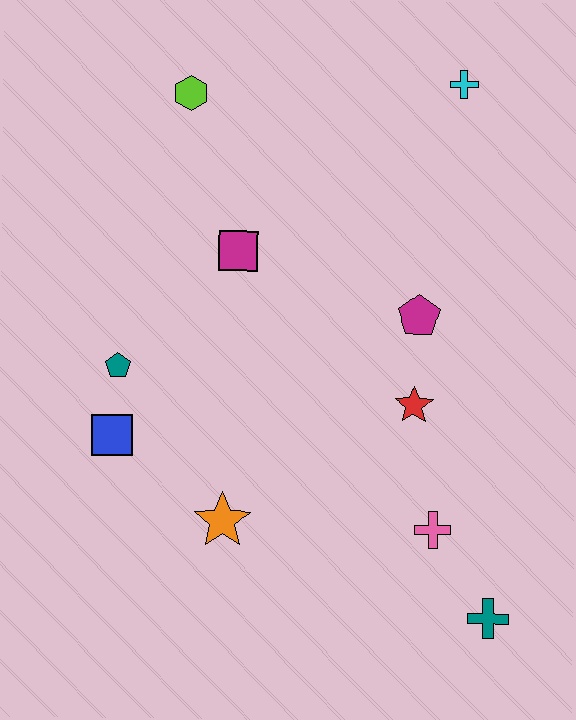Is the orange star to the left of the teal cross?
Yes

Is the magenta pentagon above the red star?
Yes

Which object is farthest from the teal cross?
The lime hexagon is farthest from the teal cross.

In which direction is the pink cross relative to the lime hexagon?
The pink cross is below the lime hexagon.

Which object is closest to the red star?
The magenta pentagon is closest to the red star.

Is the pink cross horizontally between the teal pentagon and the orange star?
No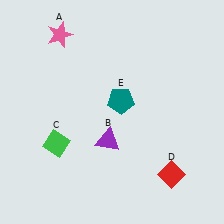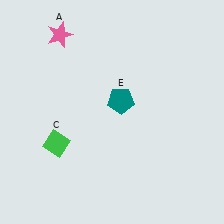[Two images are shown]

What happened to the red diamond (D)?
The red diamond (D) was removed in Image 2. It was in the bottom-right area of Image 1.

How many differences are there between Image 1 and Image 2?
There are 2 differences between the two images.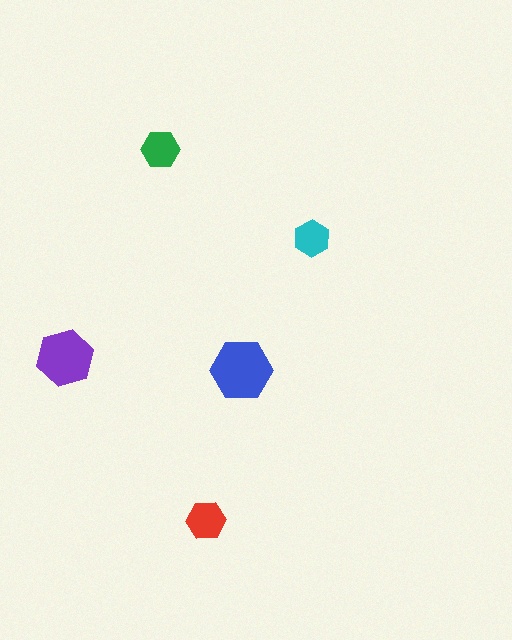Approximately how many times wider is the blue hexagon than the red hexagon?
About 1.5 times wider.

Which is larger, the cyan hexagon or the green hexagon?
The green one.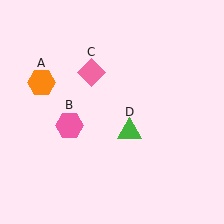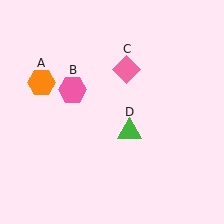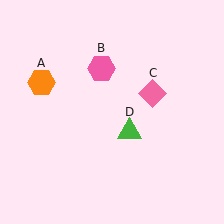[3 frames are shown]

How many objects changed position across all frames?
2 objects changed position: pink hexagon (object B), pink diamond (object C).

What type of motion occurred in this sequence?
The pink hexagon (object B), pink diamond (object C) rotated clockwise around the center of the scene.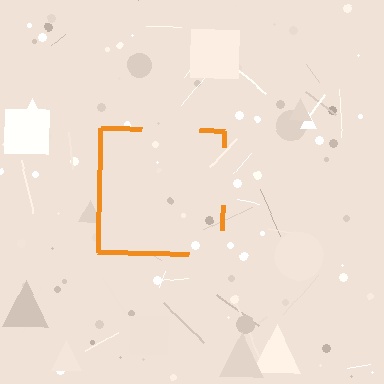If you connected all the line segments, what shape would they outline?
They would outline a square.